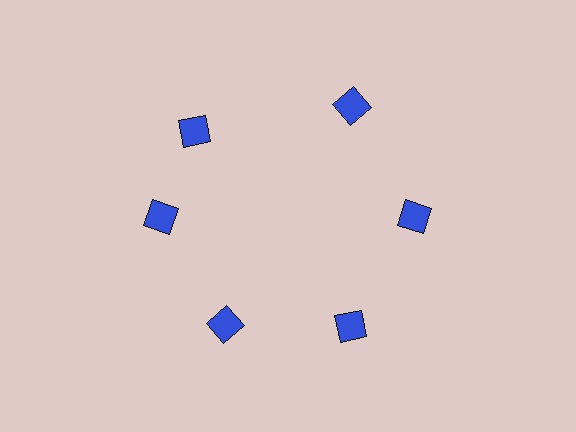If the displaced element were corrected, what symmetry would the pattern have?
It would have 6-fold rotational symmetry — the pattern would map onto itself every 60 degrees.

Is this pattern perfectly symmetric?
No. The 6 blue squares are arranged in a ring, but one element near the 11 o'clock position is rotated out of alignment along the ring, breaking the 6-fold rotational symmetry.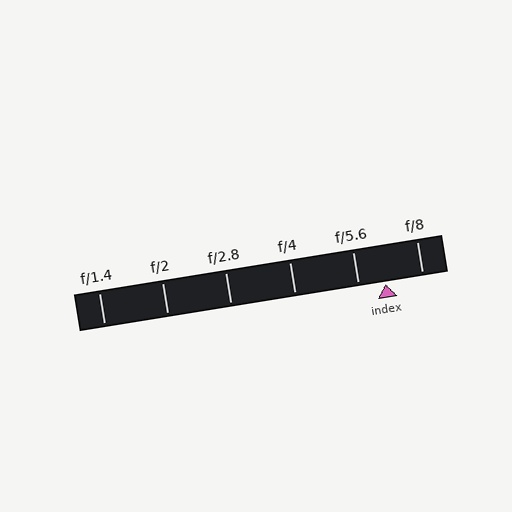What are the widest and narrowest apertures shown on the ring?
The widest aperture shown is f/1.4 and the narrowest is f/8.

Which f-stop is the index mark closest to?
The index mark is closest to f/5.6.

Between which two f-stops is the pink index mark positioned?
The index mark is between f/5.6 and f/8.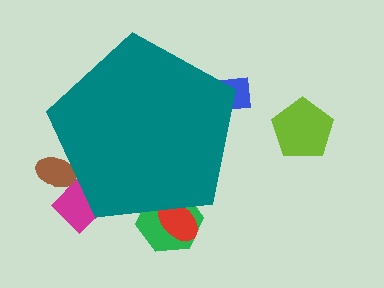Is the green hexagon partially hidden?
Yes, the green hexagon is partially hidden behind the teal pentagon.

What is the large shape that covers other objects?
A teal pentagon.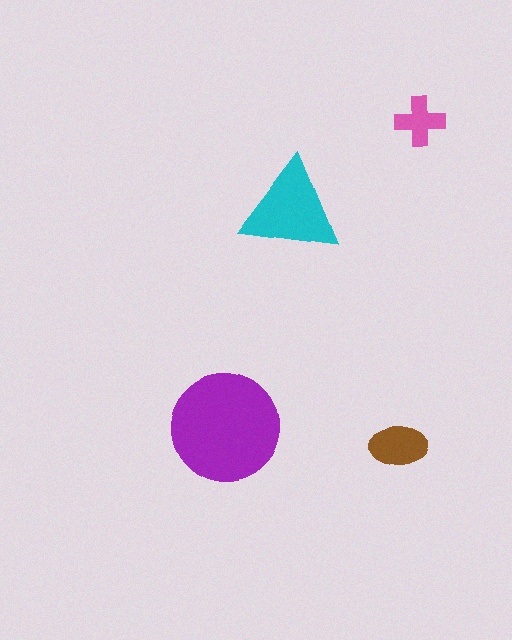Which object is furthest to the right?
The pink cross is rightmost.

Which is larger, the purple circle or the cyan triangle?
The purple circle.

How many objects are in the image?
There are 4 objects in the image.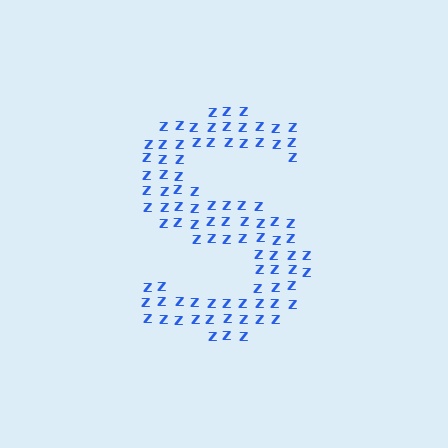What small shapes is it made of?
It is made of small letter Z's.